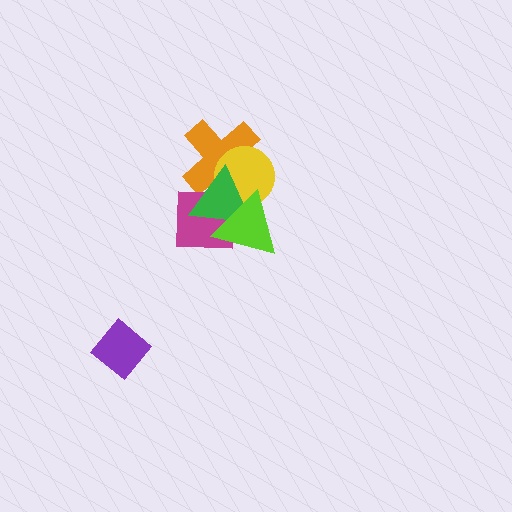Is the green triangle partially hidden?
Yes, it is partially covered by another shape.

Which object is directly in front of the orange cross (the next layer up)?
The yellow circle is directly in front of the orange cross.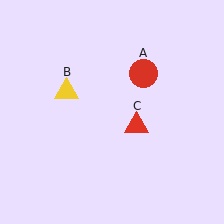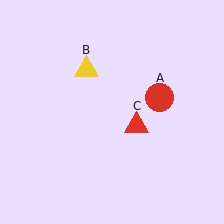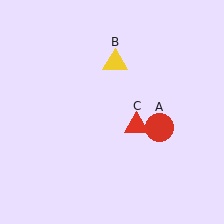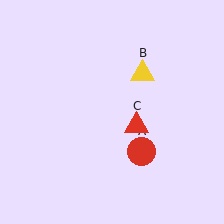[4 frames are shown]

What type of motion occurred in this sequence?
The red circle (object A), yellow triangle (object B) rotated clockwise around the center of the scene.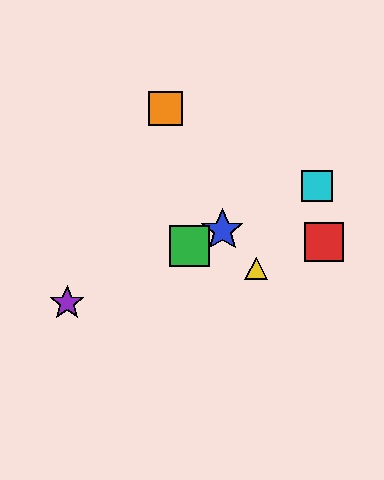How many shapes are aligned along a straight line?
4 shapes (the blue star, the green square, the purple star, the cyan square) are aligned along a straight line.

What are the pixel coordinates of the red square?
The red square is at (324, 242).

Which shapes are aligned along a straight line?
The blue star, the green square, the purple star, the cyan square are aligned along a straight line.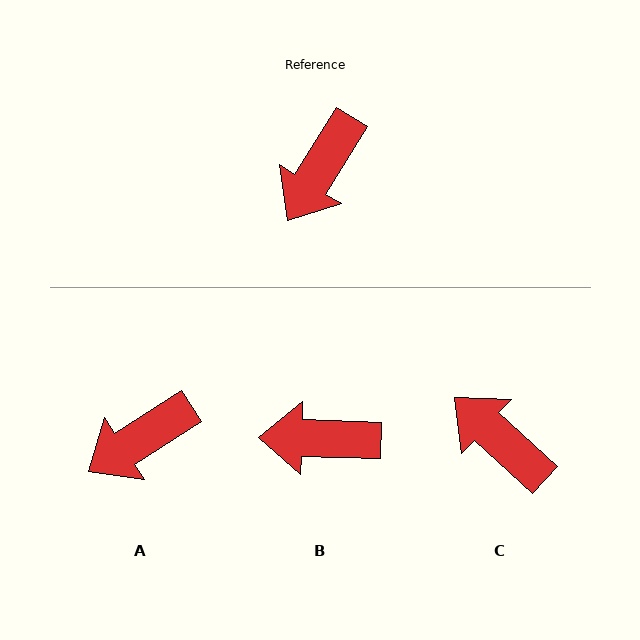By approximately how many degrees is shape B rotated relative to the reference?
Approximately 59 degrees clockwise.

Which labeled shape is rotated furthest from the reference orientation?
C, about 100 degrees away.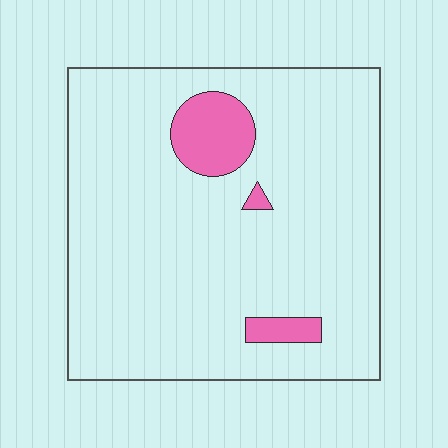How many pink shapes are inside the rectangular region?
3.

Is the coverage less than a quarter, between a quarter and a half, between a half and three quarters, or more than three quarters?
Less than a quarter.